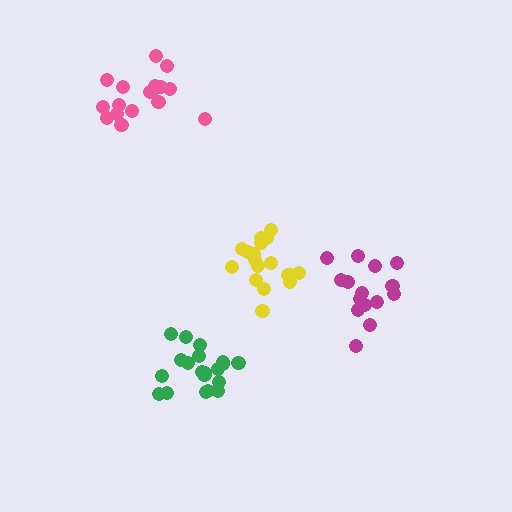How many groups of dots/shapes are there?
There are 4 groups.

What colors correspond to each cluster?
The clusters are colored: green, yellow, pink, magenta.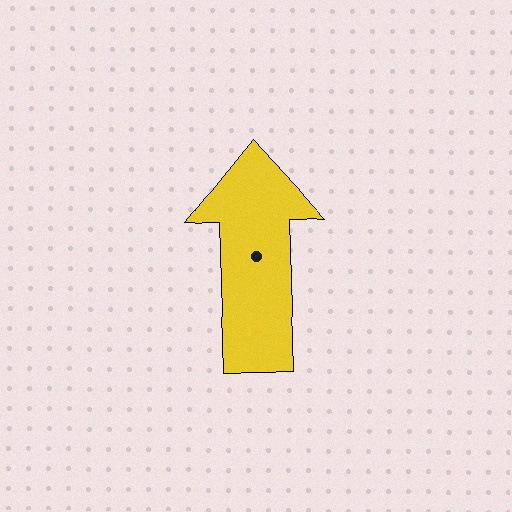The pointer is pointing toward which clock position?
Roughly 12 o'clock.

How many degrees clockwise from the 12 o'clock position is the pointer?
Approximately 358 degrees.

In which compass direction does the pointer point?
North.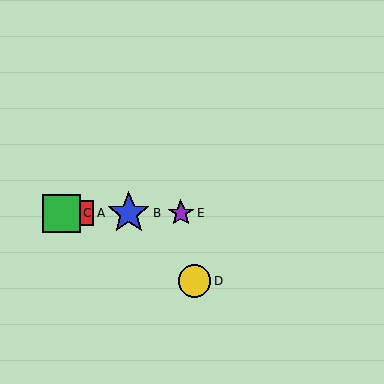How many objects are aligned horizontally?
4 objects (A, B, C, E) are aligned horizontally.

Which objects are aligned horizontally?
Objects A, B, C, E are aligned horizontally.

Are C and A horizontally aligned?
Yes, both are at y≈213.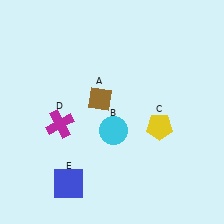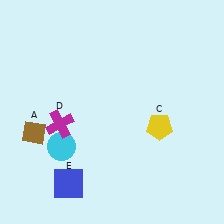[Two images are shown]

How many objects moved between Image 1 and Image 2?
2 objects moved between the two images.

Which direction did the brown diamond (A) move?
The brown diamond (A) moved left.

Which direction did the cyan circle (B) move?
The cyan circle (B) moved left.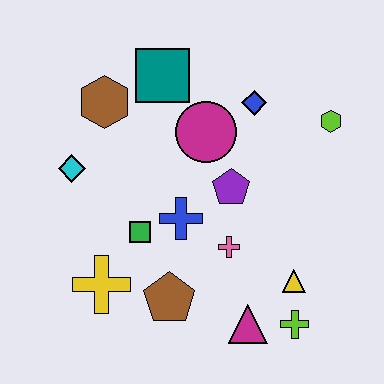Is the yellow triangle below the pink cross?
Yes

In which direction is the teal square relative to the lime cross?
The teal square is above the lime cross.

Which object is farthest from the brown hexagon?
The lime cross is farthest from the brown hexagon.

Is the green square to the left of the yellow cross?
No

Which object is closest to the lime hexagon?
The blue diamond is closest to the lime hexagon.